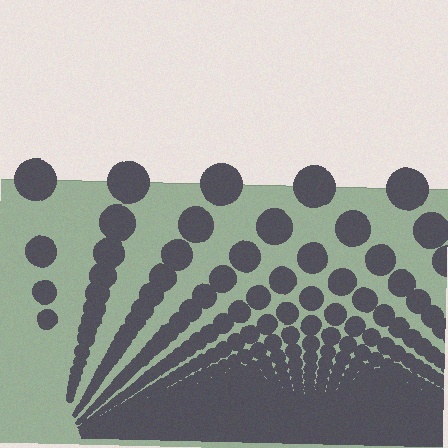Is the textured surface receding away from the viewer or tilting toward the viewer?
The surface appears to tilt toward the viewer. Texture elements get larger and sparser toward the top.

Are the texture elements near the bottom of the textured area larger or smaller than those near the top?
Smaller. The gradient is inverted — elements near the bottom are smaller and denser.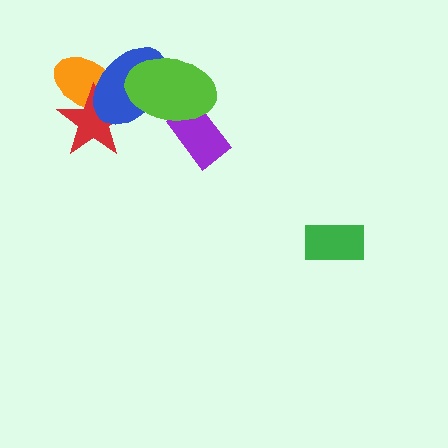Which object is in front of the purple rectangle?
The lime ellipse is in front of the purple rectangle.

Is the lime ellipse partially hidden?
No, no other shape covers it.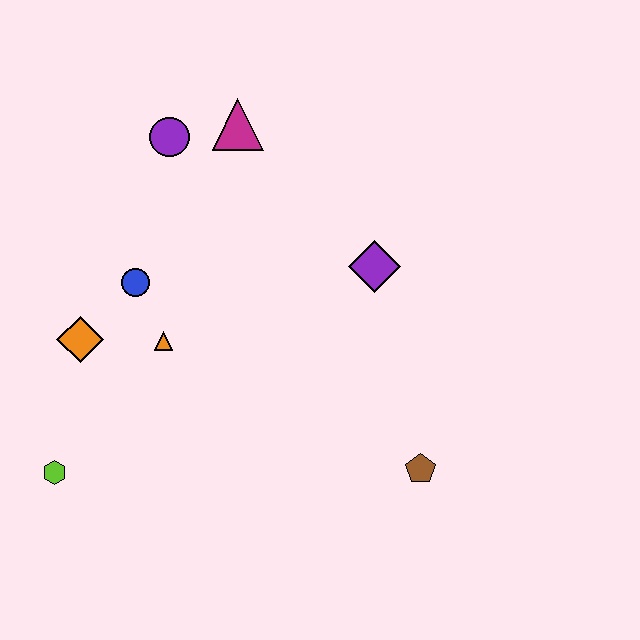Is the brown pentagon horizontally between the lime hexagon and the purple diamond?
No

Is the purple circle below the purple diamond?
No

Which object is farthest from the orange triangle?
The brown pentagon is farthest from the orange triangle.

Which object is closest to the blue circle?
The orange triangle is closest to the blue circle.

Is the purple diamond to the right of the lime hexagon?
Yes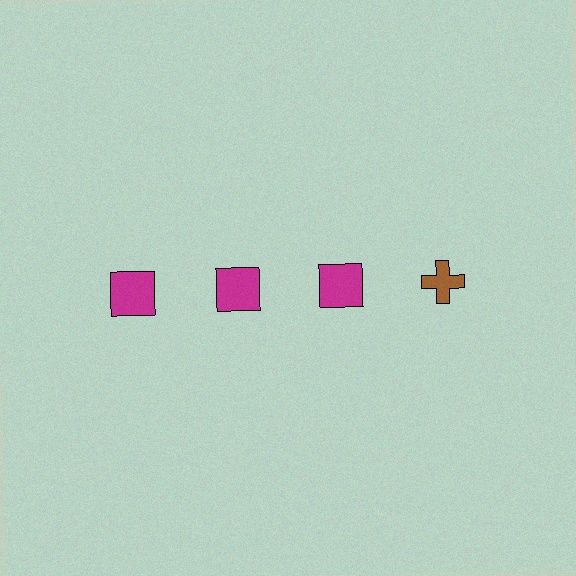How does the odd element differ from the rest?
It differs in both color (brown instead of magenta) and shape (cross instead of square).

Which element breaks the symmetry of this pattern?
The brown cross in the top row, second from right column breaks the symmetry. All other shapes are magenta squares.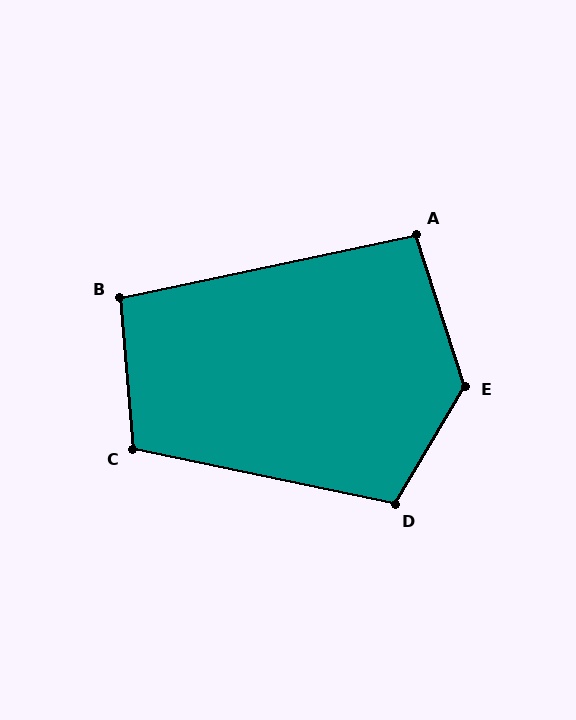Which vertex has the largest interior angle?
E, at approximately 131 degrees.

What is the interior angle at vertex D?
Approximately 109 degrees (obtuse).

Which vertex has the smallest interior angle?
A, at approximately 96 degrees.